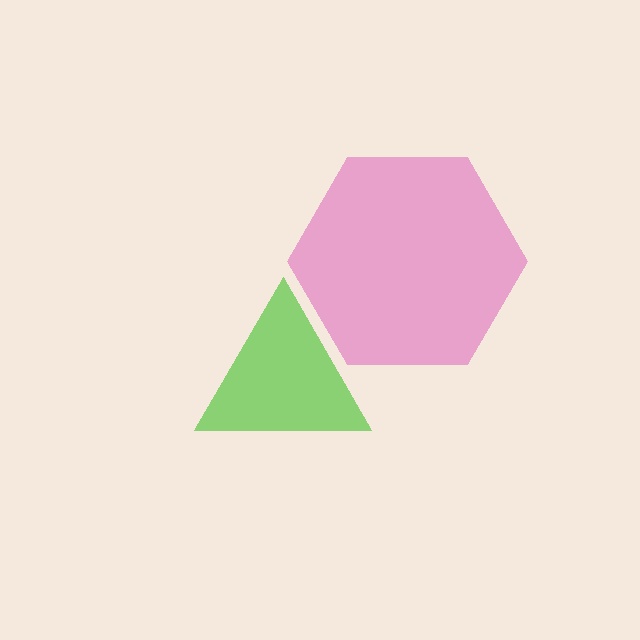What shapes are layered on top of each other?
The layered shapes are: a pink hexagon, a lime triangle.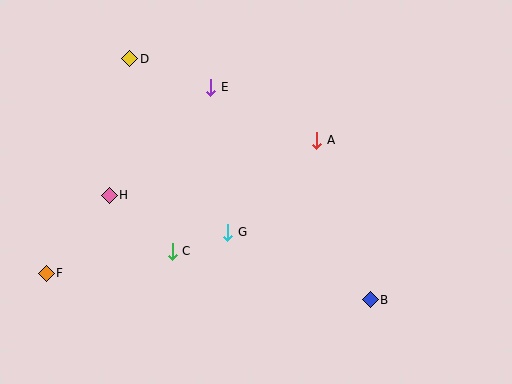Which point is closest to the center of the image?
Point G at (228, 232) is closest to the center.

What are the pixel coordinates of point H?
Point H is at (109, 195).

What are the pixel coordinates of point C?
Point C is at (172, 252).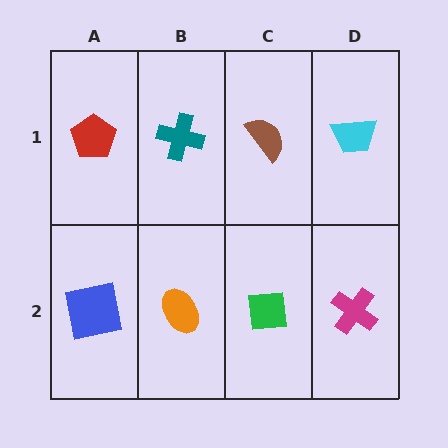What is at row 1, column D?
A cyan trapezoid.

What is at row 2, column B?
An orange ellipse.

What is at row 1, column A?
A red pentagon.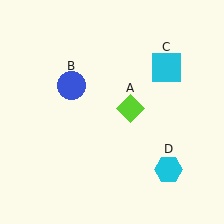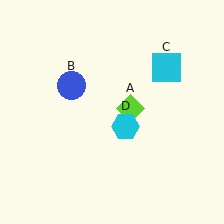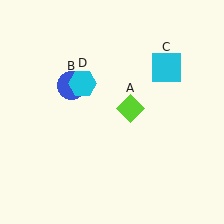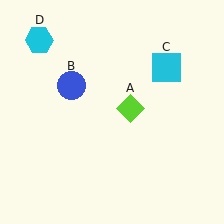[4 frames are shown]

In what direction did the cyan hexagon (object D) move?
The cyan hexagon (object D) moved up and to the left.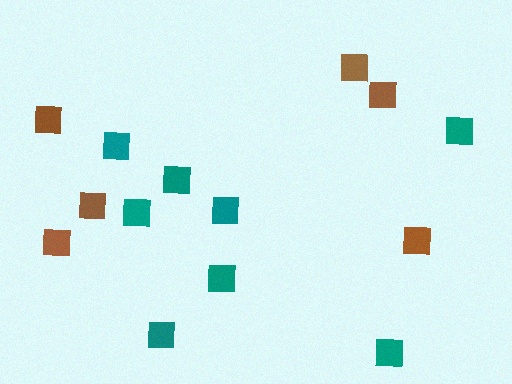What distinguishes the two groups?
There are 2 groups: one group of teal squares (8) and one group of brown squares (6).